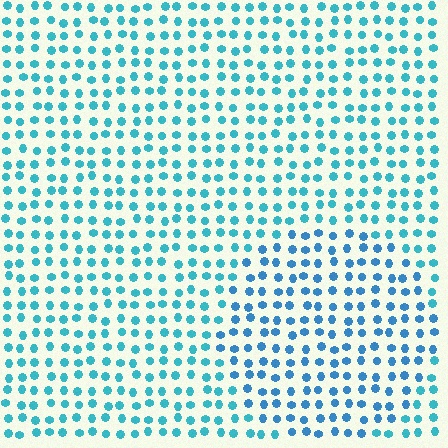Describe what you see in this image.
The image is filled with small cyan elements in a uniform arrangement. A circle-shaped region is visible where the elements are tinted to a slightly different hue, forming a subtle color boundary.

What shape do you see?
I see a circle.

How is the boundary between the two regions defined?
The boundary is defined purely by a slight shift in hue (about 21 degrees). Spacing, size, and orientation are identical on both sides.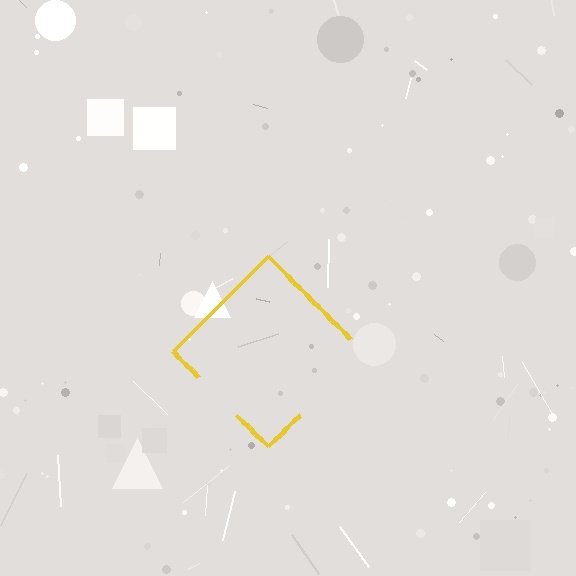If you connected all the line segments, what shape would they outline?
They would outline a diamond.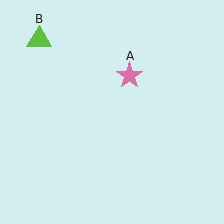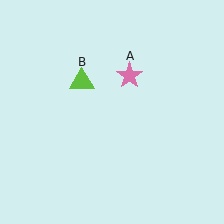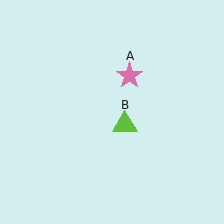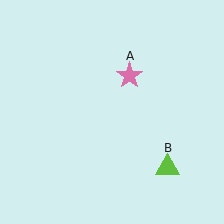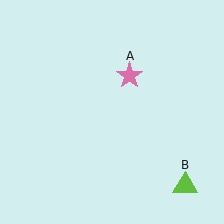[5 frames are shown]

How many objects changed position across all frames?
1 object changed position: lime triangle (object B).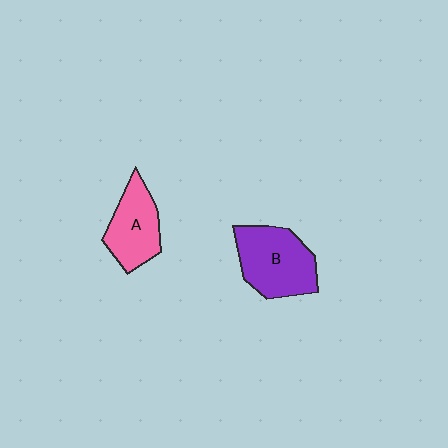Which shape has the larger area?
Shape B (purple).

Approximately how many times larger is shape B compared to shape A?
Approximately 1.3 times.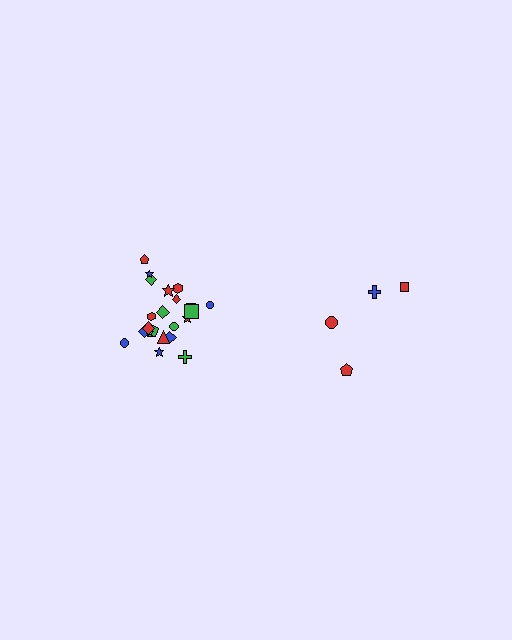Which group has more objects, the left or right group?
The left group.